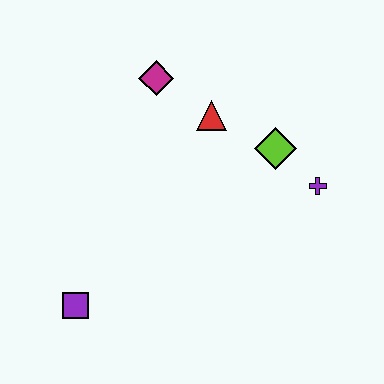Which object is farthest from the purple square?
The purple cross is farthest from the purple square.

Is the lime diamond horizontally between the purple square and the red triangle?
No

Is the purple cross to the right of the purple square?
Yes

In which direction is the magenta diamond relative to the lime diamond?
The magenta diamond is to the left of the lime diamond.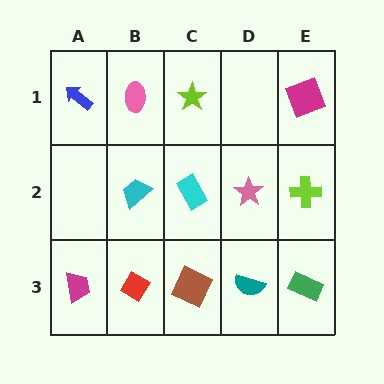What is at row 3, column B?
A red diamond.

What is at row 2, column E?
A lime cross.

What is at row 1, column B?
A pink ellipse.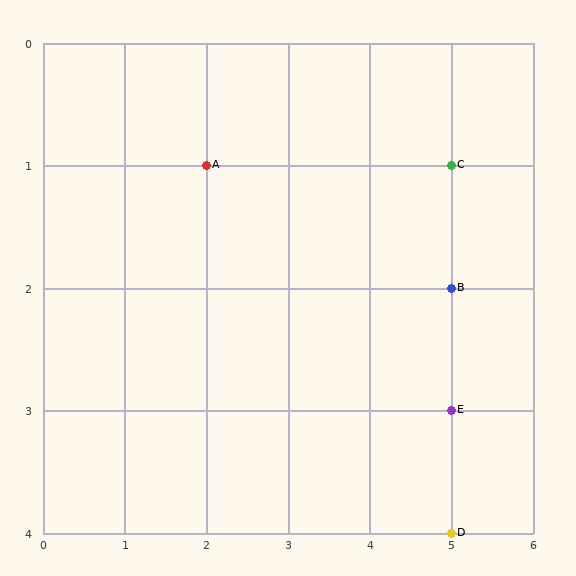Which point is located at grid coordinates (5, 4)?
Point D is at (5, 4).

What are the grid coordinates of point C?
Point C is at grid coordinates (5, 1).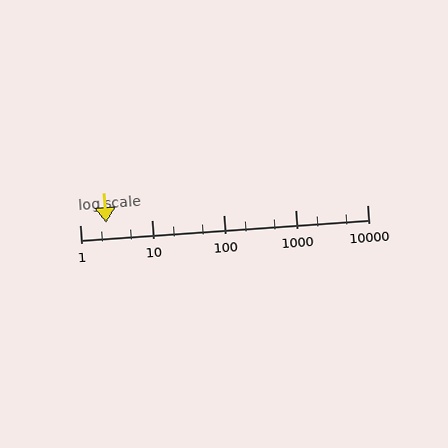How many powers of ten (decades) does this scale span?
The scale spans 4 decades, from 1 to 10000.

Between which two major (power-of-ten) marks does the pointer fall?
The pointer is between 1 and 10.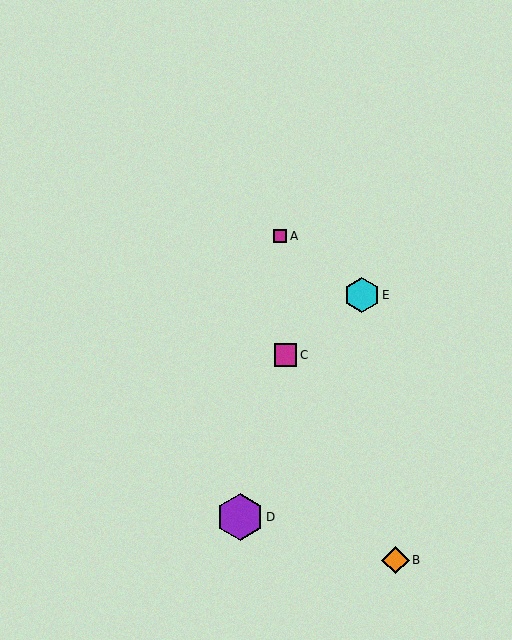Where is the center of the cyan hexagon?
The center of the cyan hexagon is at (362, 295).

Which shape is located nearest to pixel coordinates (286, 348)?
The magenta square (labeled C) at (285, 355) is nearest to that location.